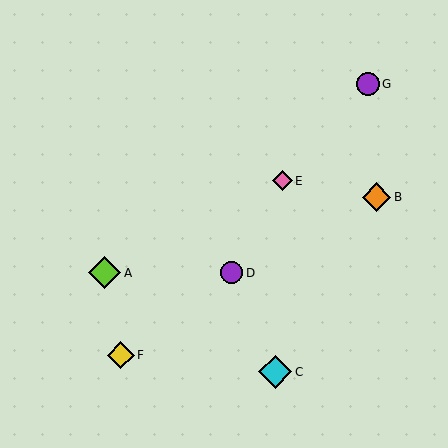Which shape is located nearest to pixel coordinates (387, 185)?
The orange diamond (labeled B) at (377, 197) is nearest to that location.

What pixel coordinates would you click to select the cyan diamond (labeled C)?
Click at (275, 372) to select the cyan diamond C.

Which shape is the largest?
The cyan diamond (labeled C) is the largest.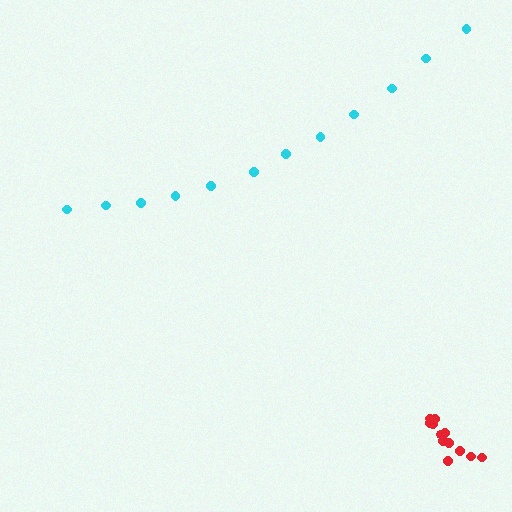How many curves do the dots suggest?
There are 2 distinct paths.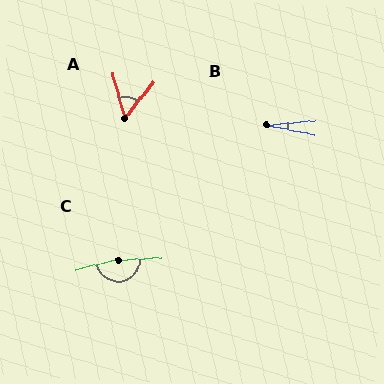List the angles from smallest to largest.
B (16°), A (55°), C (170°).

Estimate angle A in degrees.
Approximately 55 degrees.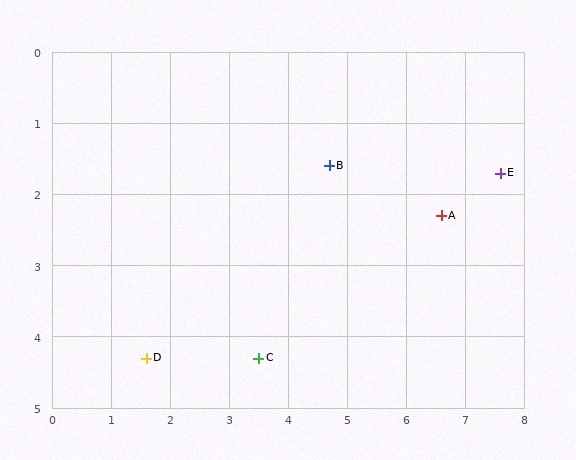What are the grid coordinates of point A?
Point A is at approximately (6.6, 2.3).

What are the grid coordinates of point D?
Point D is at approximately (1.6, 4.3).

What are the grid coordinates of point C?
Point C is at approximately (3.5, 4.3).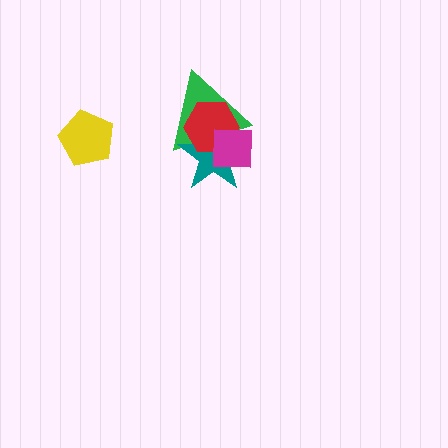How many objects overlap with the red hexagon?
3 objects overlap with the red hexagon.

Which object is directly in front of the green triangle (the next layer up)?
The teal star is directly in front of the green triangle.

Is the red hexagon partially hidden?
Yes, it is partially covered by another shape.